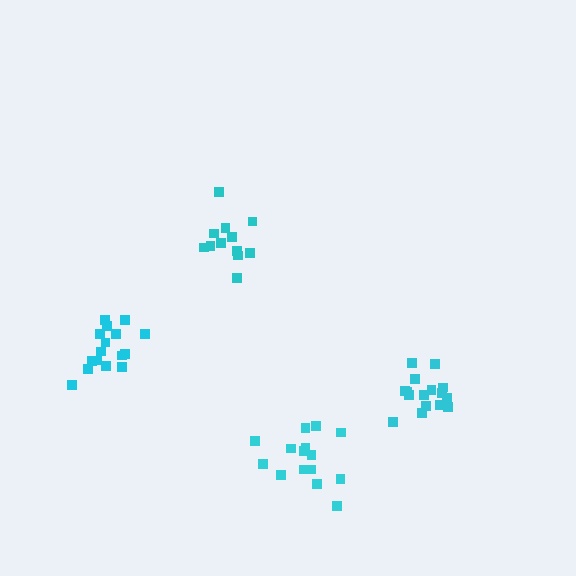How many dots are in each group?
Group 1: 12 dots, Group 2: 16 dots, Group 3: 15 dots, Group 4: 16 dots (59 total).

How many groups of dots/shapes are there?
There are 4 groups.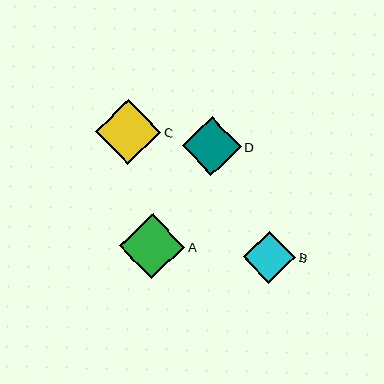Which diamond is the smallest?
Diamond B is the smallest with a size of approximately 52 pixels.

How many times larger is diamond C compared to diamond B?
Diamond C is approximately 1.3 times the size of diamond B.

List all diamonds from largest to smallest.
From largest to smallest: C, A, D, B.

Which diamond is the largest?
Diamond C is the largest with a size of approximately 66 pixels.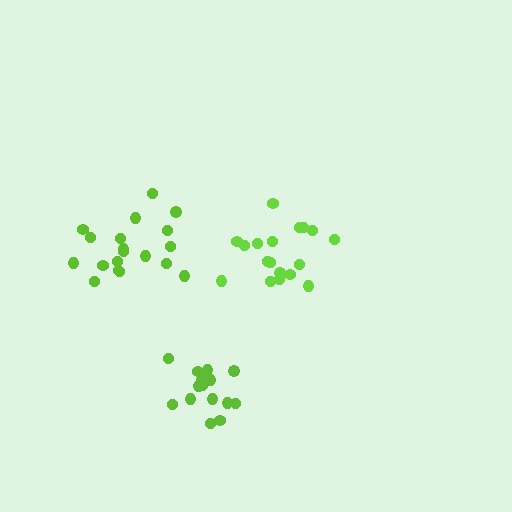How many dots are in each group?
Group 1: 16 dots, Group 2: 18 dots, Group 3: 19 dots (53 total).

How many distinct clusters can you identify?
There are 3 distinct clusters.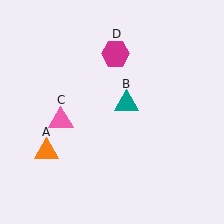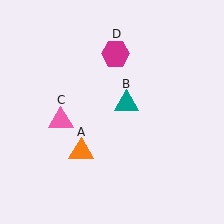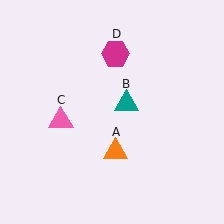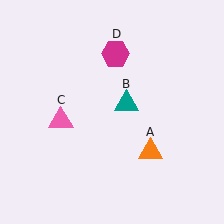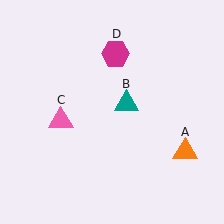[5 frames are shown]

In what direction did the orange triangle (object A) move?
The orange triangle (object A) moved right.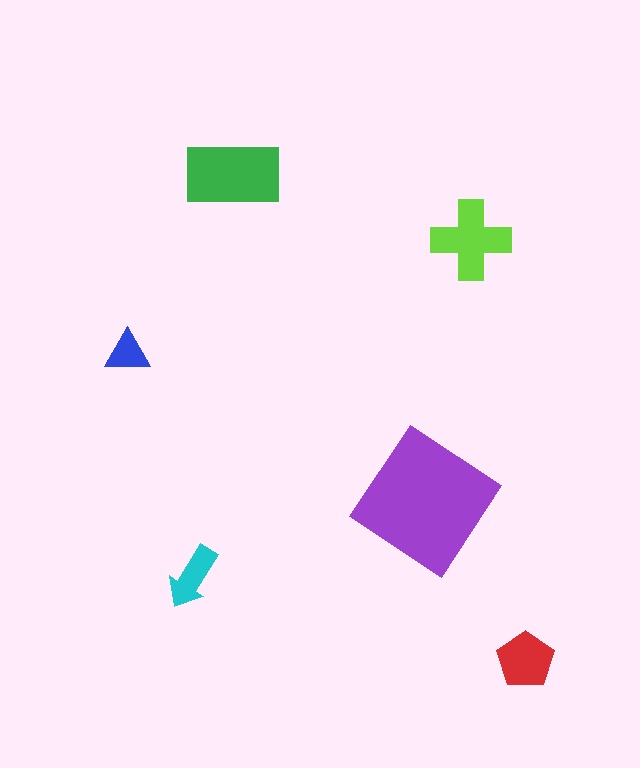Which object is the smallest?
The blue triangle.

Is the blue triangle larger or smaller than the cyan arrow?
Smaller.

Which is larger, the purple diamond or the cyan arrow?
The purple diamond.